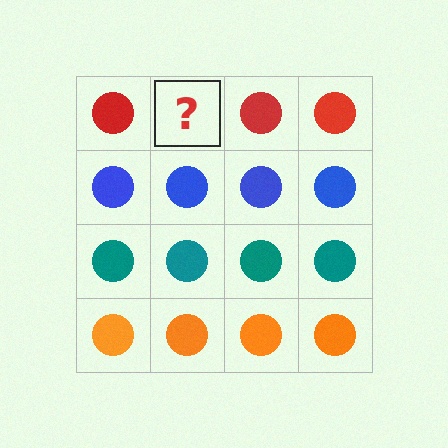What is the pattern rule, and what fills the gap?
The rule is that each row has a consistent color. The gap should be filled with a red circle.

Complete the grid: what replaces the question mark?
The question mark should be replaced with a red circle.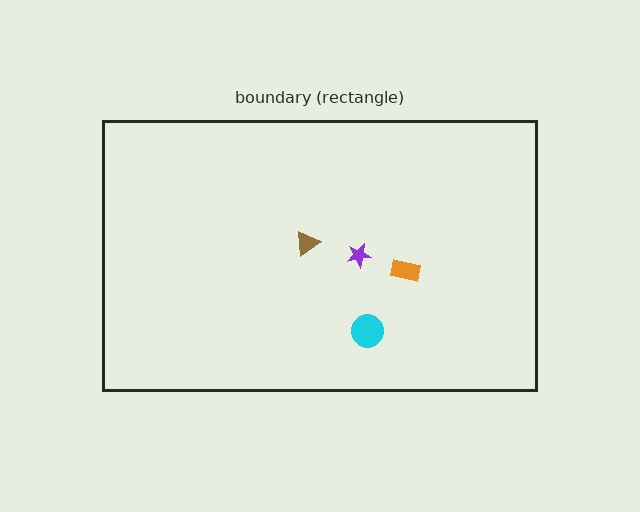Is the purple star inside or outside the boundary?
Inside.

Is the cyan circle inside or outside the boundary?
Inside.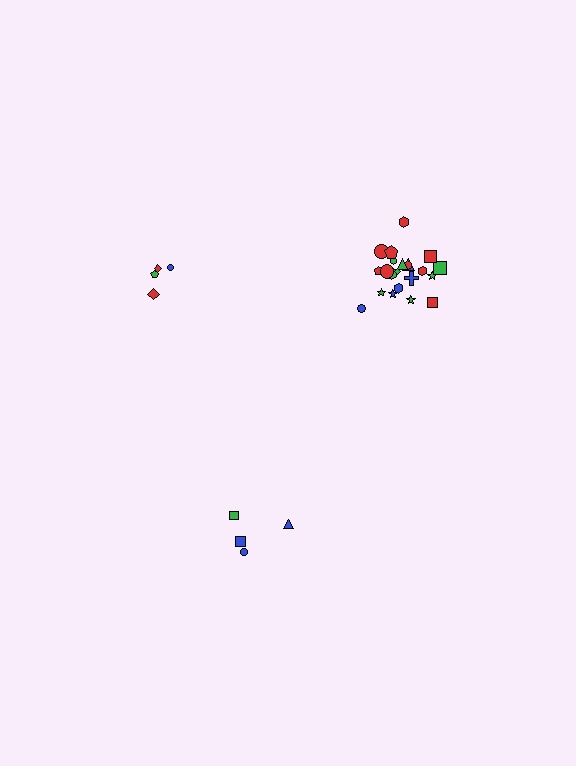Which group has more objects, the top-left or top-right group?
The top-right group.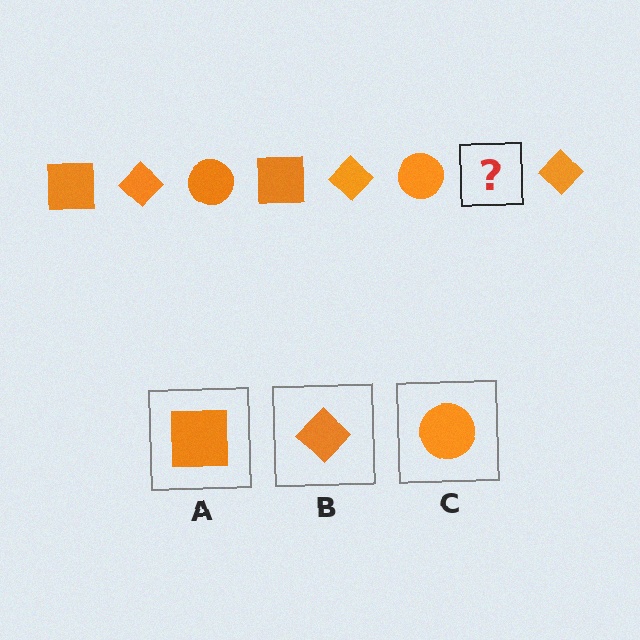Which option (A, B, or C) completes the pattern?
A.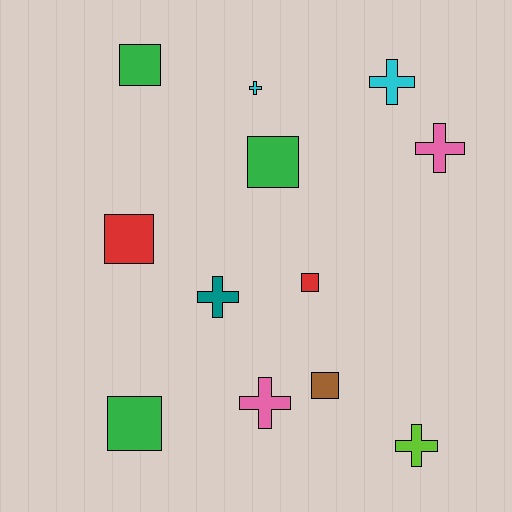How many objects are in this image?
There are 12 objects.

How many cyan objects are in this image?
There are 2 cyan objects.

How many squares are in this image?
There are 6 squares.